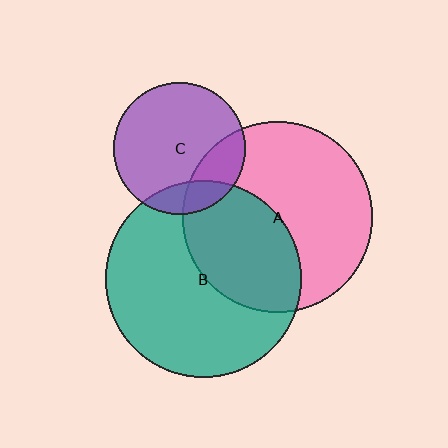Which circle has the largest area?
Circle B (teal).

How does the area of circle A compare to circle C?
Approximately 2.1 times.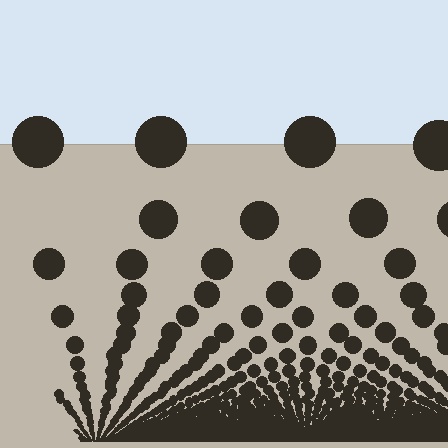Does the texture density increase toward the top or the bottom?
Density increases toward the bottom.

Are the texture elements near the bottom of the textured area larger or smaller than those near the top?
Smaller. The gradient is inverted — elements near the bottom are smaller and denser.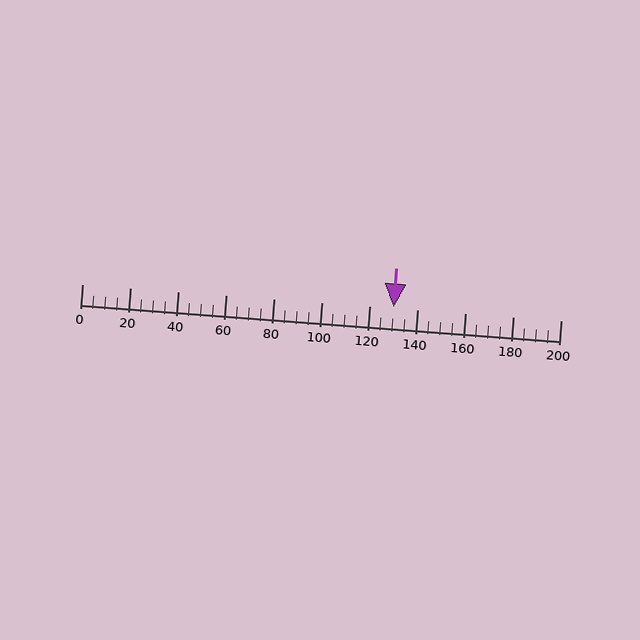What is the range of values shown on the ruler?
The ruler shows values from 0 to 200.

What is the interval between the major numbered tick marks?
The major tick marks are spaced 20 units apart.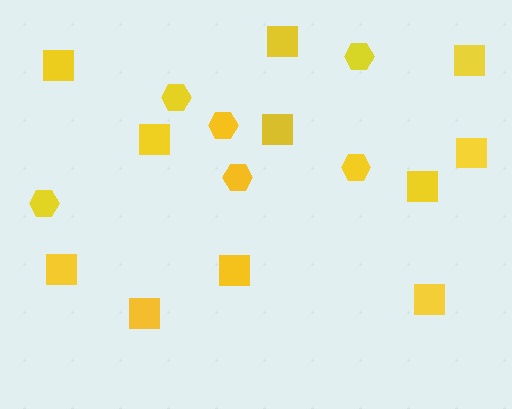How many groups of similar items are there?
There are 2 groups: one group of squares (11) and one group of hexagons (6).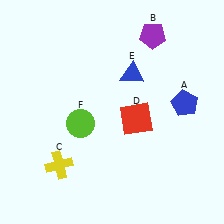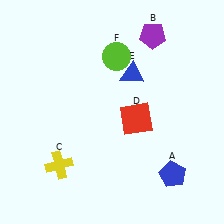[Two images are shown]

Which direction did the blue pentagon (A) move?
The blue pentagon (A) moved down.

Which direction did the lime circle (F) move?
The lime circle (F) moved up.